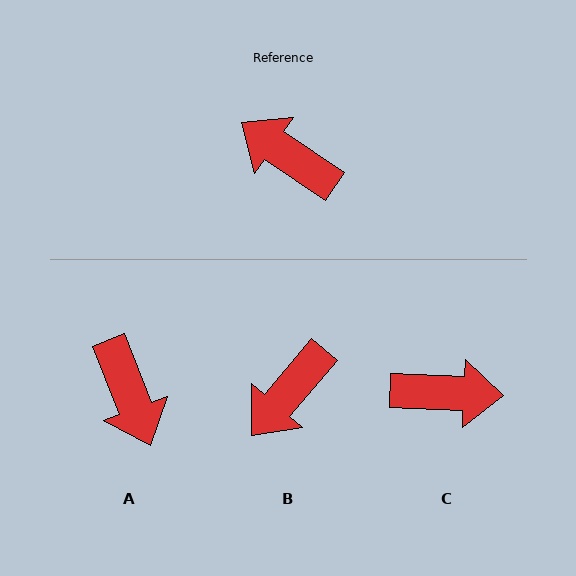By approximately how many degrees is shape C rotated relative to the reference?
Approximately 148 degrees clockwise.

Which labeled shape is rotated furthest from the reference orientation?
C, about 148 degrees away.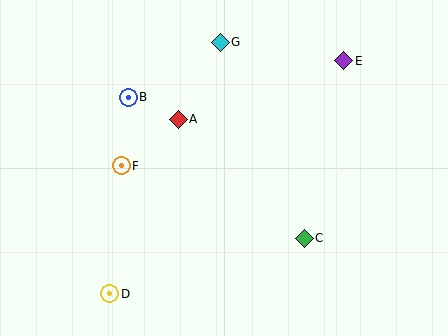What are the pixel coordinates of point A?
Point A is at (178, 119).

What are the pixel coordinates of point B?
Point B is at (128, 97).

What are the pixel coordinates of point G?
Point G is at (220, 42).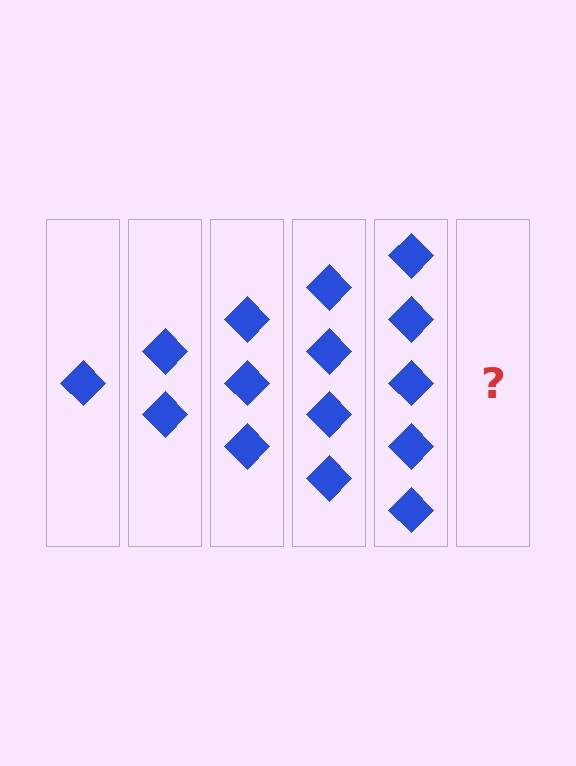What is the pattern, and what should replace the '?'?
The pattern is that each step adds one more diamond. The '?' should be 6 diamonds.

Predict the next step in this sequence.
The next step is 6 diamonds.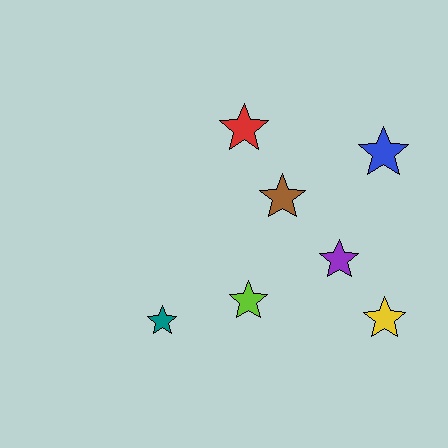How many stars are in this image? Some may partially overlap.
There are 7 stars.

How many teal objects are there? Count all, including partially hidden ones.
There is 1 teal object.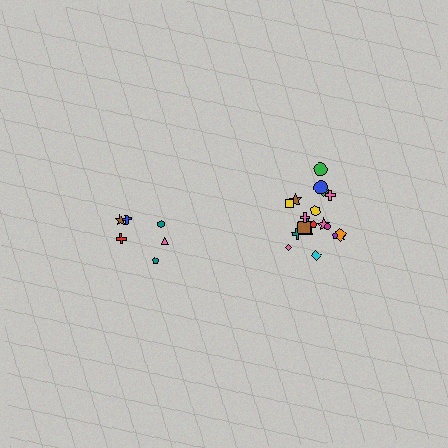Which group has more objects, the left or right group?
The right group.